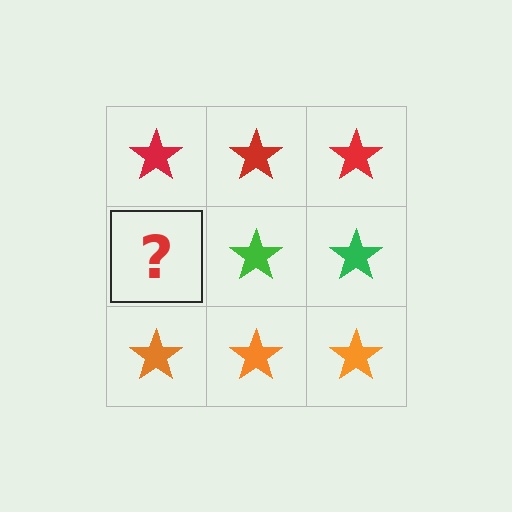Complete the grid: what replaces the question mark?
The question mark should be replaced with a green star.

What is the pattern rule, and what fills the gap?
The rule is that each row has a consistent color. The gap should be filled with a green star.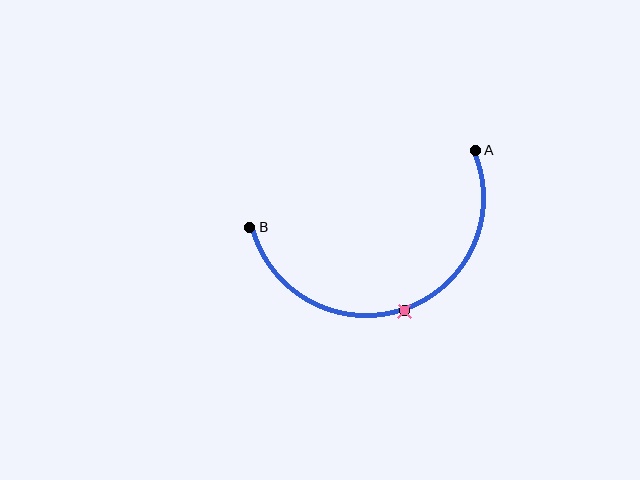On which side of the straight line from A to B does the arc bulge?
The arc bulges below the straight line connecting A and B.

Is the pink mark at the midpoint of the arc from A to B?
Yes. The pink mark lies on the arc at equal arc-length from both A and B — it is the arc midpoint.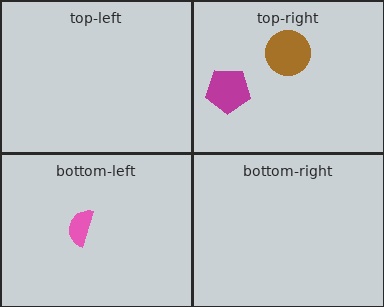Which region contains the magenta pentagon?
The top-right region.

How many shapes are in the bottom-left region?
1.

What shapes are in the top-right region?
The brown circle, the magenta pentagon.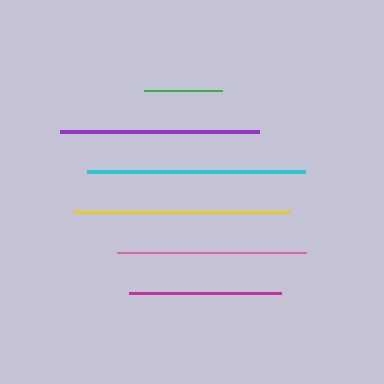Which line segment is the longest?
The cyan line is the longest at approximately 218 pixels.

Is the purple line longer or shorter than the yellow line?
The yellow line is longer than the purple line.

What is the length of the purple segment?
The purple segment is approximately 200 pixels long.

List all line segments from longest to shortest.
From longest to shortest: cyan, yellow, purple, pink, magenta, green.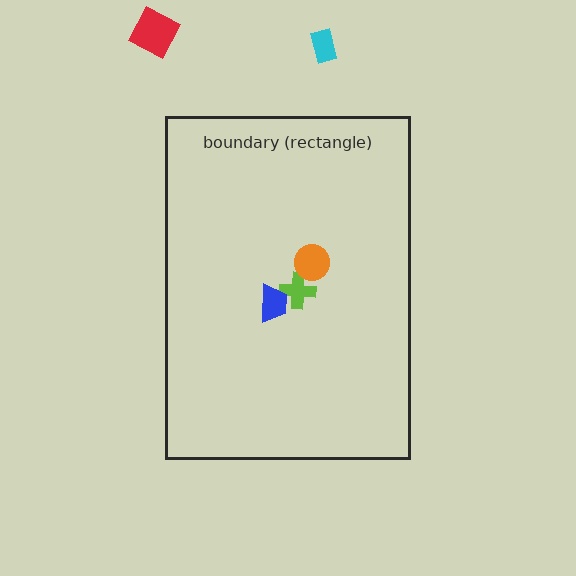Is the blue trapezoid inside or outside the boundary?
Inside.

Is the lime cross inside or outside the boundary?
Inside.